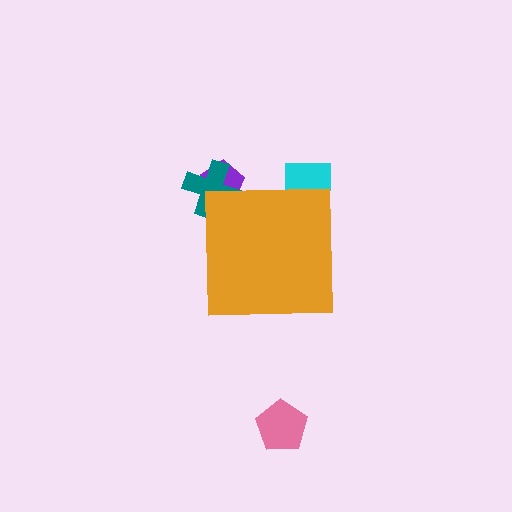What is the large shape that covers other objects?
An orange square.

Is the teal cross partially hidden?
Yes, the teal cross is partially hidden behind the orange square.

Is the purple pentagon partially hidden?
Yes, the purple pentagon is partially hidden behind the orange square.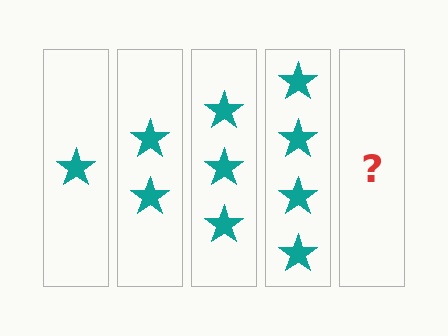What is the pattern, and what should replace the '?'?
The pattern is that each step adds one more star. The '?' should be 5 stars.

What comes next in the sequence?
The next element should be 5 stars.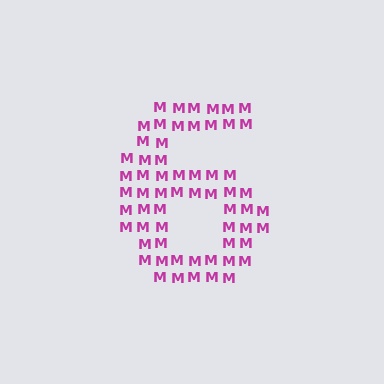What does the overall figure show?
The overall figure shows the digit 6.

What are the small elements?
The small elements are letter M's.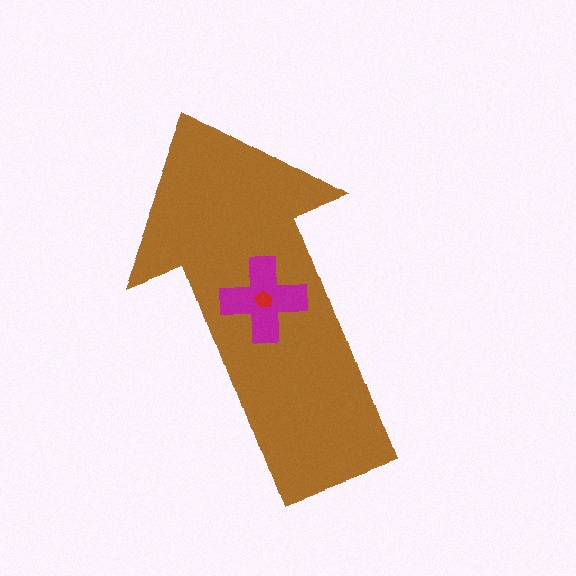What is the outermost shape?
The brown arrow.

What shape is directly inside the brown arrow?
The magenta cross.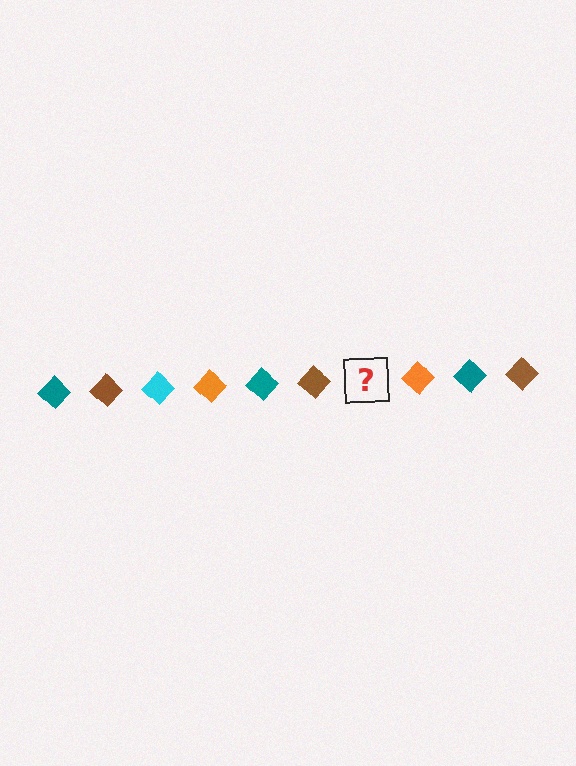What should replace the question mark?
The question mark should be replaced with a cyan diamond.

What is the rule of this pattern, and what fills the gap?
The rule is that the pattern cycles through teal, brown, cyan, orange diamonds. The gap should be filled with a cyan diamond.